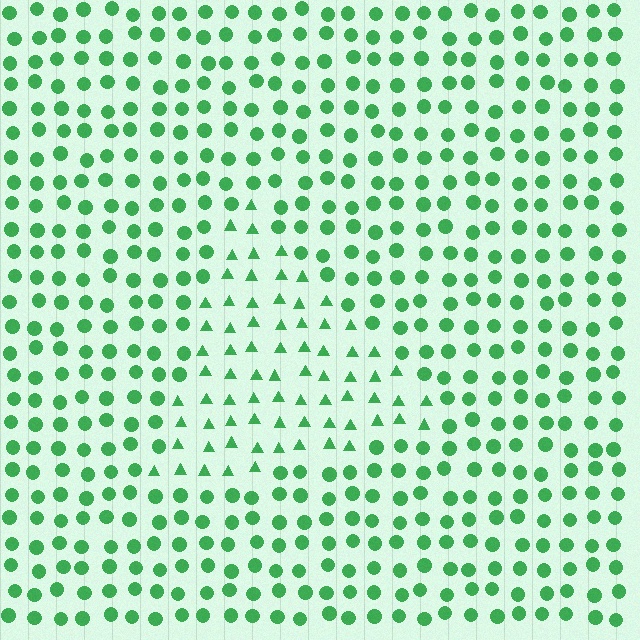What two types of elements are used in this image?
The image uses triangles inside the triangle region and circles outside it.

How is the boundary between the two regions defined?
The boundary is defined by a change in element shape: triangles inside vs. circles outside. All elements share the same color and spacing.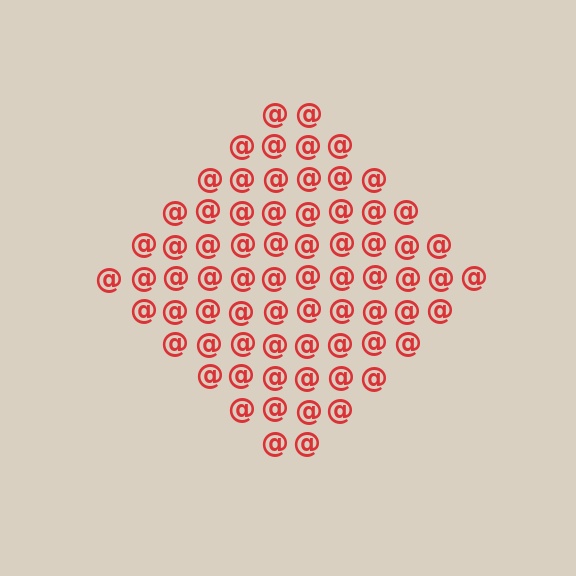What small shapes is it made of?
It is made of small at signs.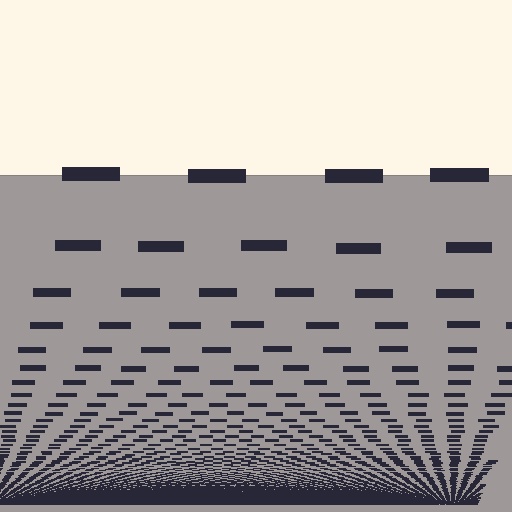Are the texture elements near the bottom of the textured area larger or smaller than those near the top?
Smaller. The gradient is inverted — elements near the bottom are smaller and denser.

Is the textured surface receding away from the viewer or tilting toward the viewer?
The surface appears to tilt toward the viewer. Texture elements get larger and sparser toward the top.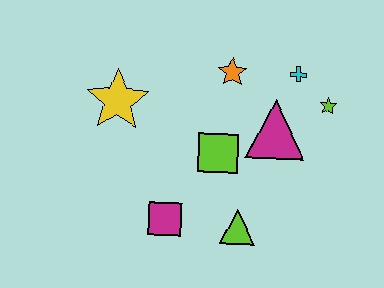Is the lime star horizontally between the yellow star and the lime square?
No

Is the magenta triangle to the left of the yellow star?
No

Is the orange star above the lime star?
Yes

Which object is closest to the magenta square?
The lime triangle is closest to the magenta square.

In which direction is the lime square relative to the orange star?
The lime square is below the orange star.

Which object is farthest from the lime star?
The yellow star is farthest from the lime star.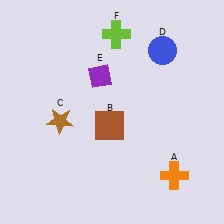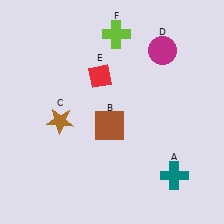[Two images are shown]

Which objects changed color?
A changed from orange to teal. D changed from blue to magenta. E changed from purple to red.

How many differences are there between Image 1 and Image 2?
There are 3 differences between the two images.